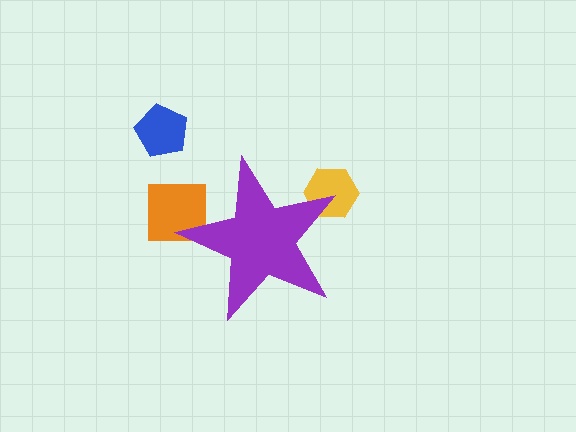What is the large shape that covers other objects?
A purple star.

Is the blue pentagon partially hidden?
No, the blue pentagon is fully visible.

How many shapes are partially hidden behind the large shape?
2 shapes are partially hidden.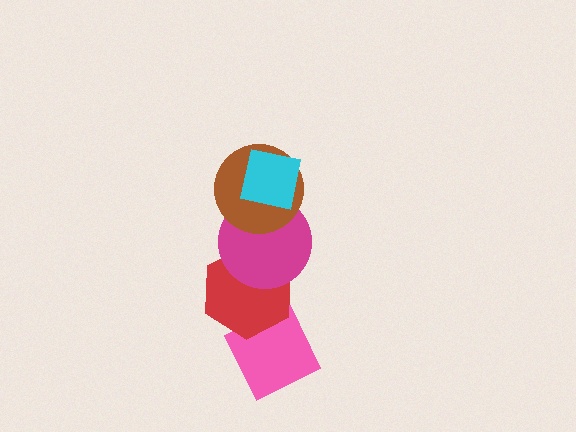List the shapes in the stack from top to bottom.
From top to bottom: the cyan square, the brown circle, the magenta circle, the red hexagon, the pink diamond.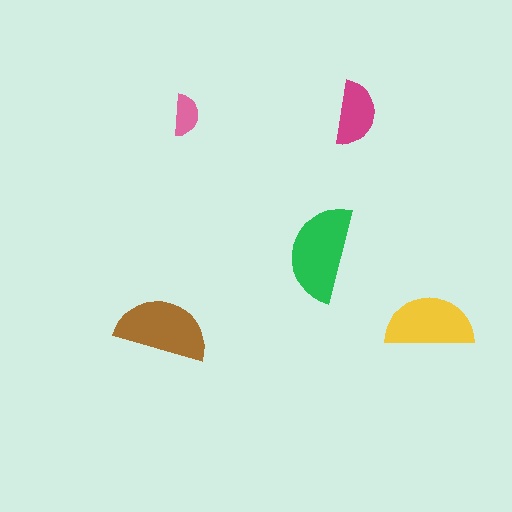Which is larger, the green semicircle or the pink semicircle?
The green one.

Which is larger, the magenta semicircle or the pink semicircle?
The magenta one.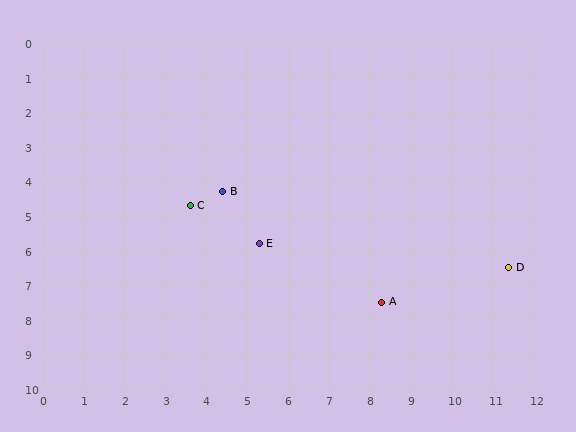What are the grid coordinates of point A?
Point A is at approximately (8.3, 7.5).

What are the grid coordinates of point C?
Point C is at approximately (3.6, 4.7).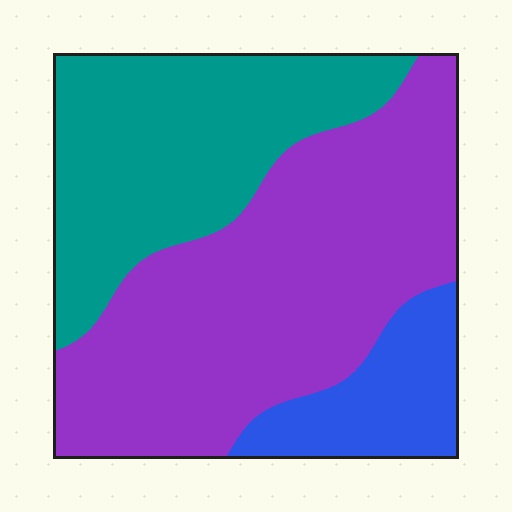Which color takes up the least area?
Blue, at roughly 15%.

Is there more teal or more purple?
Purple.